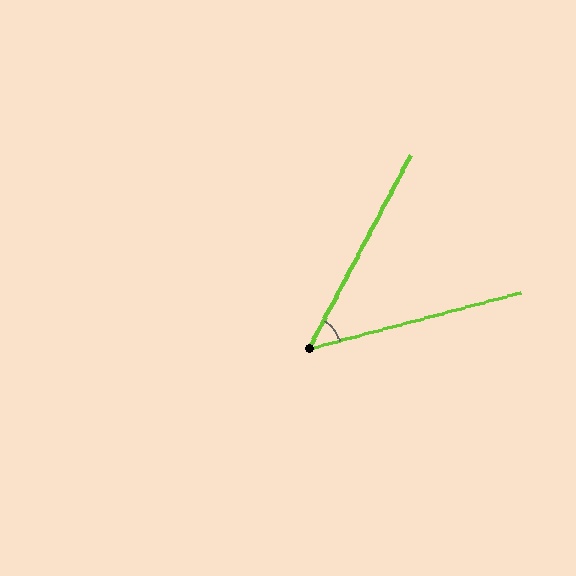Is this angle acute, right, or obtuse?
It is acute.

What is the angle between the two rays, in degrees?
Approximately 47 degrees.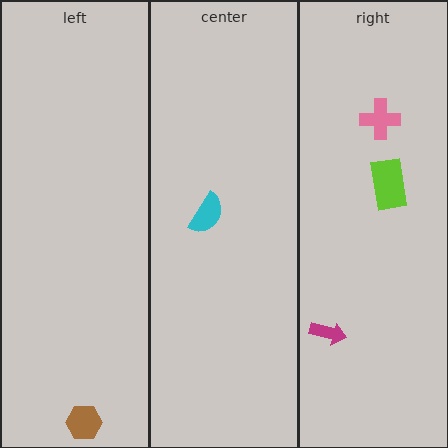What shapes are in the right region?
The lime rectangle, the magenta arrow, the pink cross.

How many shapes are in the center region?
1.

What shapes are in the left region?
The brown hexagon.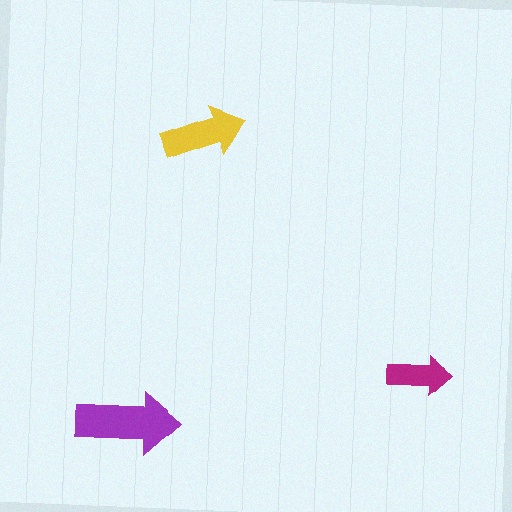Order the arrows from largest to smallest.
the purple one, the yellow one, the magenta one.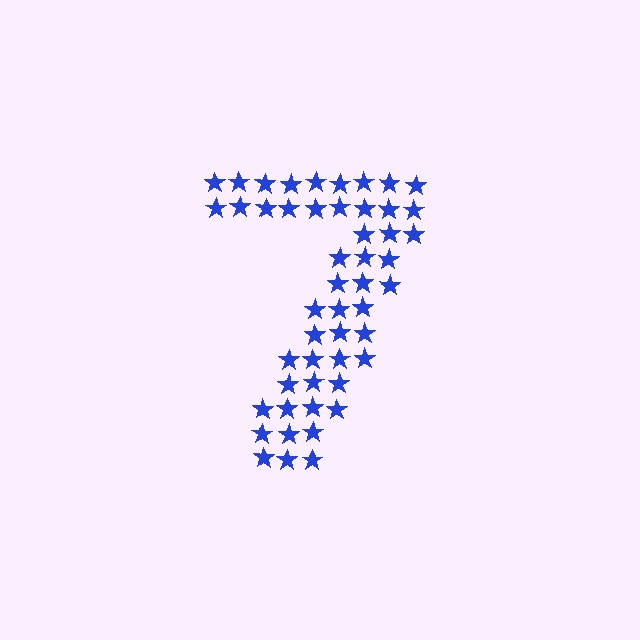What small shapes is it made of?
It is made of small stars.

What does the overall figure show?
The overall figure shows the digit 7.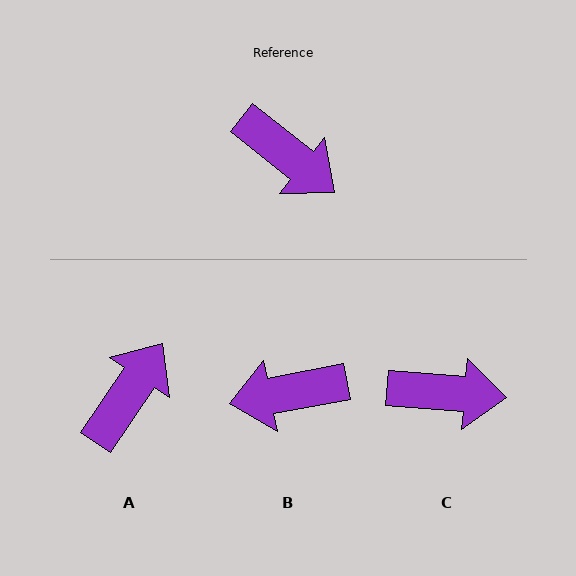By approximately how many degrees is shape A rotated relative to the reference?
Approximately 95 degrees counter-clockwise.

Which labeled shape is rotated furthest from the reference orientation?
B, about 131 degrees away.